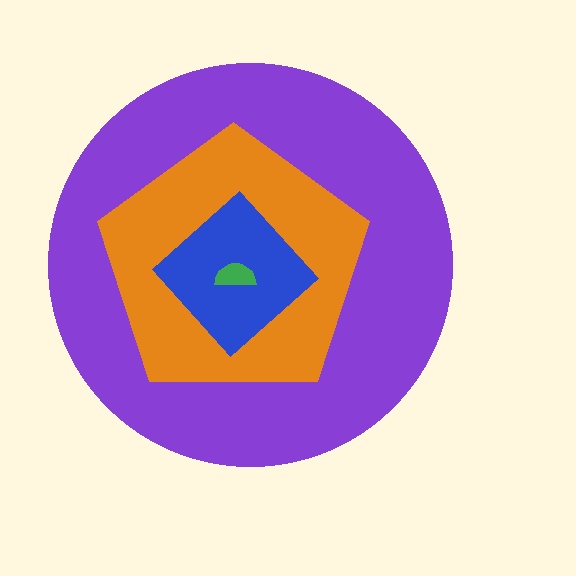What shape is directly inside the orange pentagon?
The blue diamond.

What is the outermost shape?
The purple circle.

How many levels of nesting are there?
4.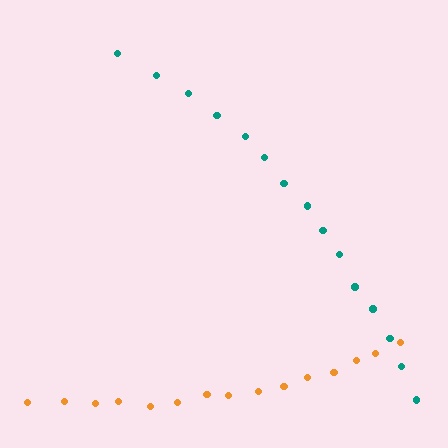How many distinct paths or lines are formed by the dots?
There are 2 distinct paths.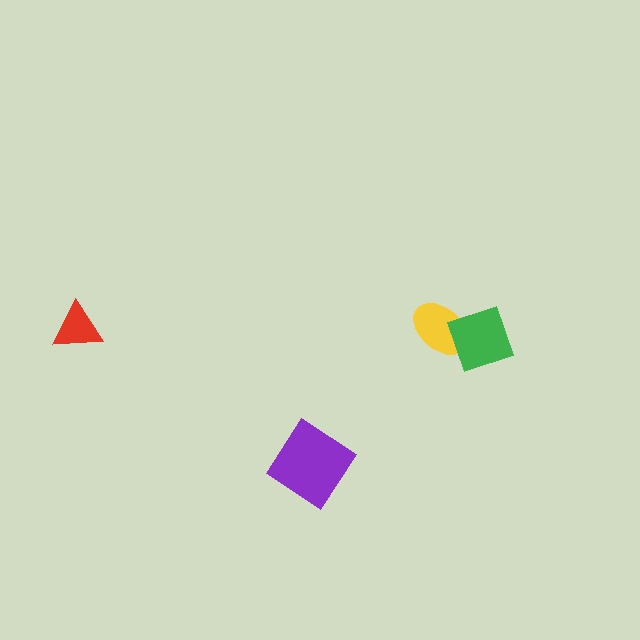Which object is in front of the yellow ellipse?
The green diamond is in front of the yellow ellipse.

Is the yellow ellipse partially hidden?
Yes, it is partially covered by another shape.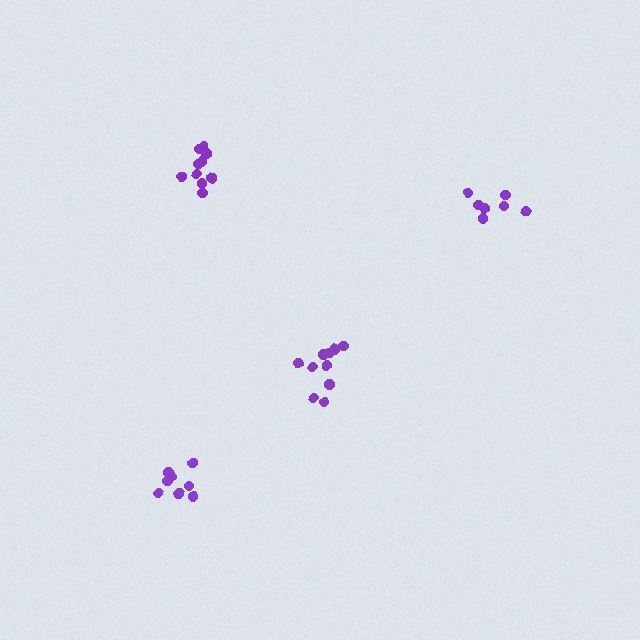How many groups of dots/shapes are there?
There are 4 groups.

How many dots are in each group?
Group 1: 7 dots, Group 2: 10 dots, Group 3: 10 dots, Group 4: 8 dots (35 total).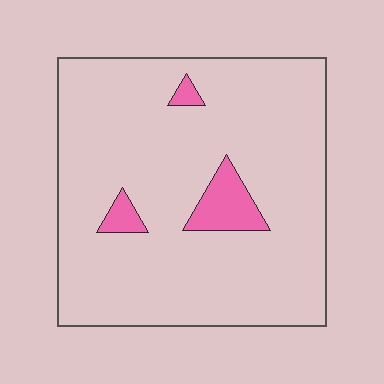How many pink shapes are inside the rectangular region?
3.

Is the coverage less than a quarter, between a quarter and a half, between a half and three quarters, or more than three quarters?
Less than a quarter.